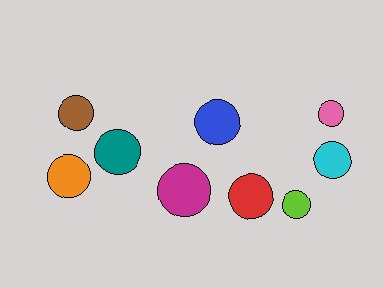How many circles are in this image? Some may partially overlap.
There are 9 circles.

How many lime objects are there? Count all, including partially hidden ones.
There is 1 lime object.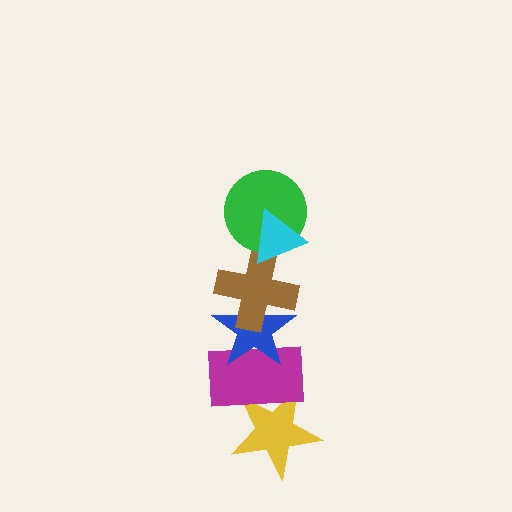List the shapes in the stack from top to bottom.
From top to bottom: the cyan triangle, the green circle, the brown cross, the blue star, the magenta rectangle, the yellow star.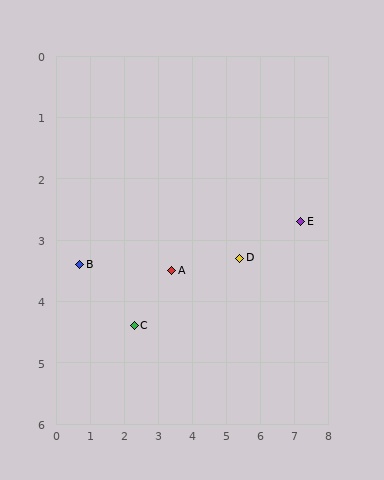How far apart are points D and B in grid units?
Points D and B are about 4.7 grid units apart.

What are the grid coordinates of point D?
Point D is at approximately (5.4, 3.3).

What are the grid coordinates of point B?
Point B is at approximately (0.7, 3.4).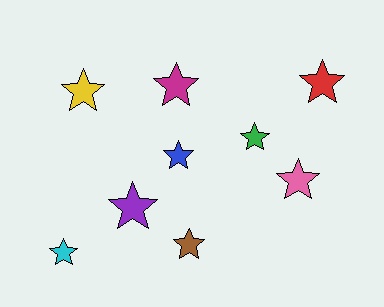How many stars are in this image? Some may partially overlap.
There are 9 stars.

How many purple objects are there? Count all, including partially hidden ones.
There is 1 purple object.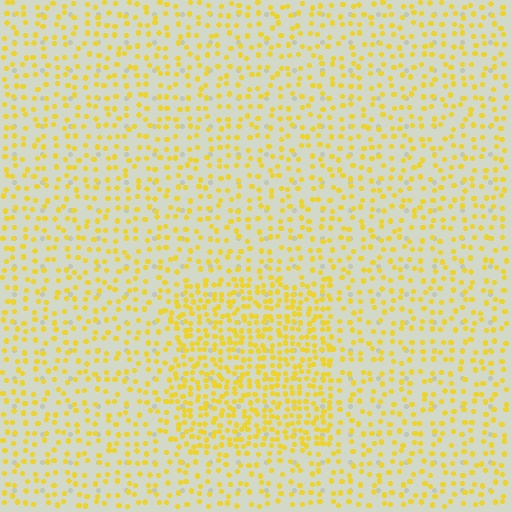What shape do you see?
I see a rectangle.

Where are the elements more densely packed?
The elements are more densely packed inside the rectangle boundary.